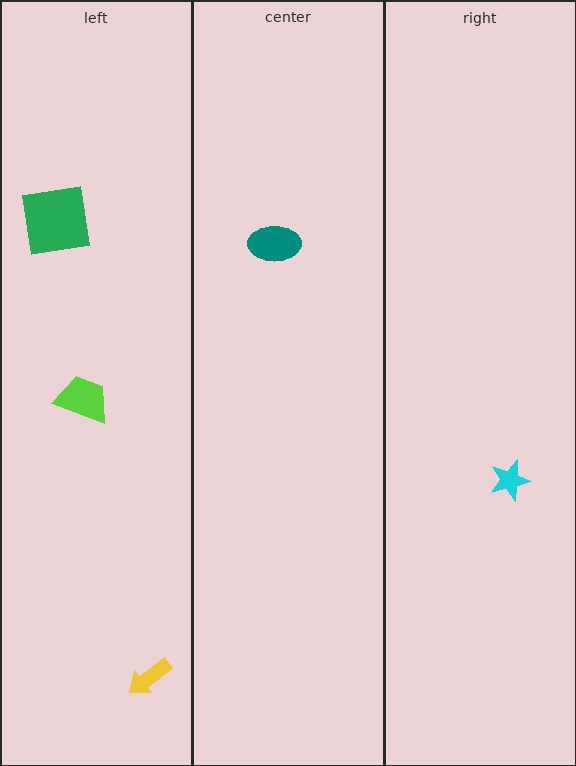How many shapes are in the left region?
3.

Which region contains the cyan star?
The right region.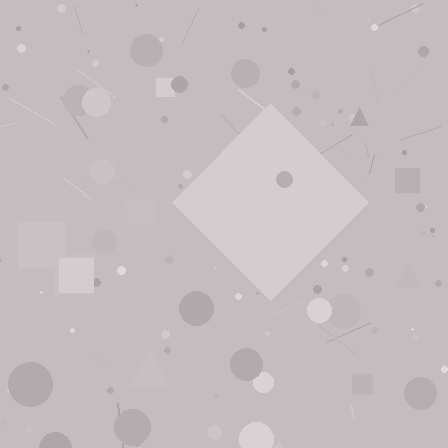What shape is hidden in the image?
A diamond is hidden in the image.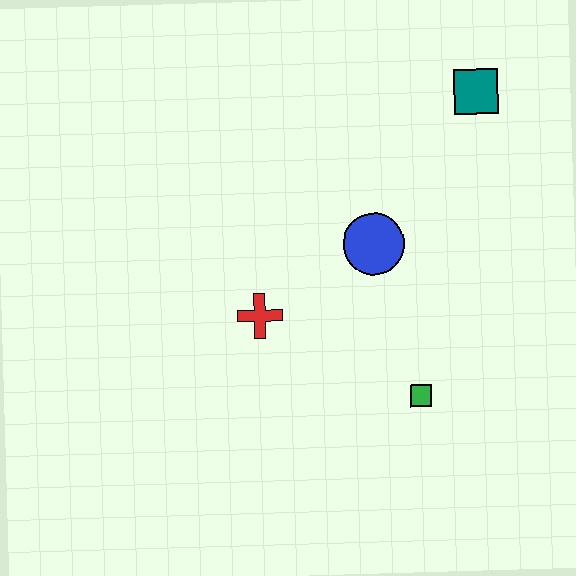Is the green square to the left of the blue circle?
No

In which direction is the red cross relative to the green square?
The red cross is to the left of the green square.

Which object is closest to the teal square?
The blue circle is closest to the teal square.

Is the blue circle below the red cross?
No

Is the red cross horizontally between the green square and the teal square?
No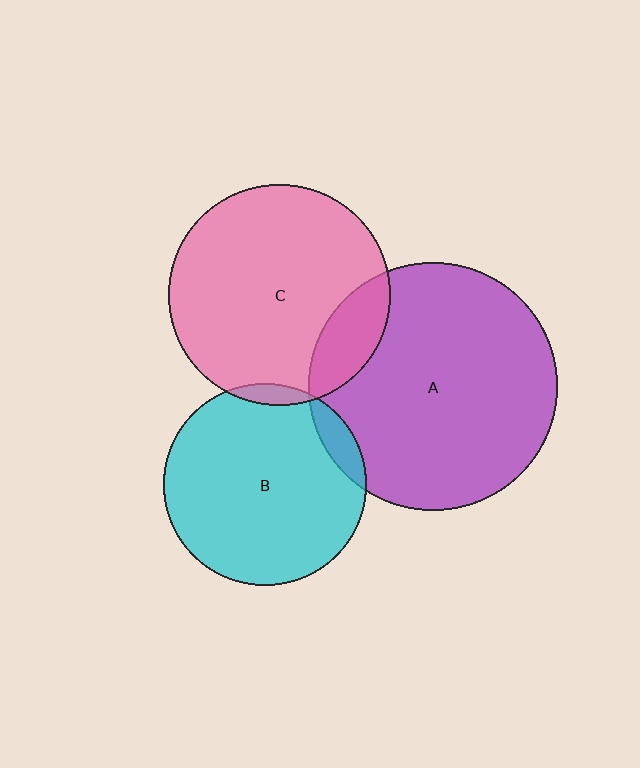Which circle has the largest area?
Circle A (purple).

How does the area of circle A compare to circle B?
Approximately 1.5 times.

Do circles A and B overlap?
Yes.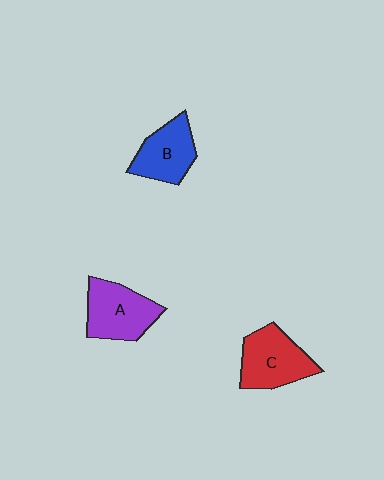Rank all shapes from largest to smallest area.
From largest to smallest: C (red), A (purple), B (blue).